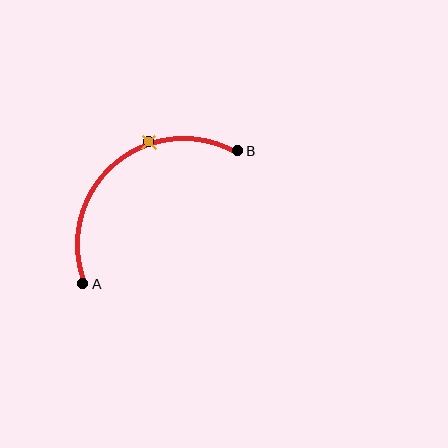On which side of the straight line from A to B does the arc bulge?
The arc bulges above and to the left of the straight line connecting A and B.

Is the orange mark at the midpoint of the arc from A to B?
No. The orange mark lies on the arc but is closer to endpoint B. The arc midpoint would be at the point on the curve equidistant along the arc from both A and B.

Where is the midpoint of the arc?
The arc midpoint is the point on the curve farthest from the straight line joining A and B. It sits above and to the left of that line.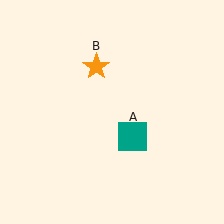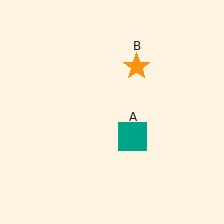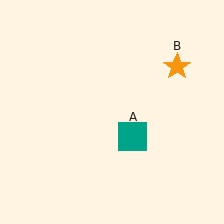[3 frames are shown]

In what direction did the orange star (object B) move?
The orange star (object B) moved right.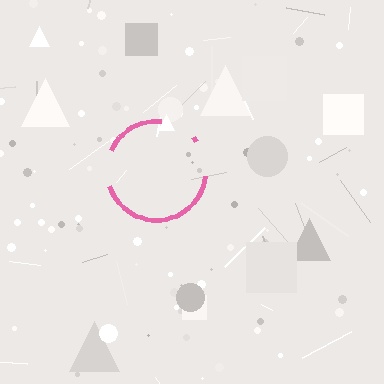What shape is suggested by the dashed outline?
The dashed outline suggests a circle.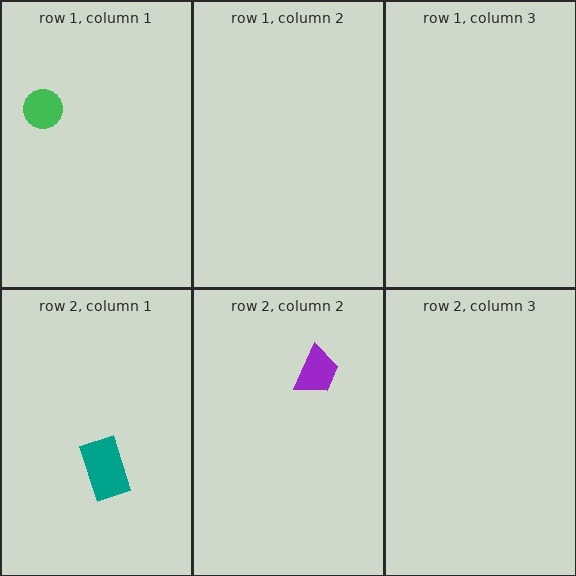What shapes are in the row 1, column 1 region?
The green circle.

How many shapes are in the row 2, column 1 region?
1.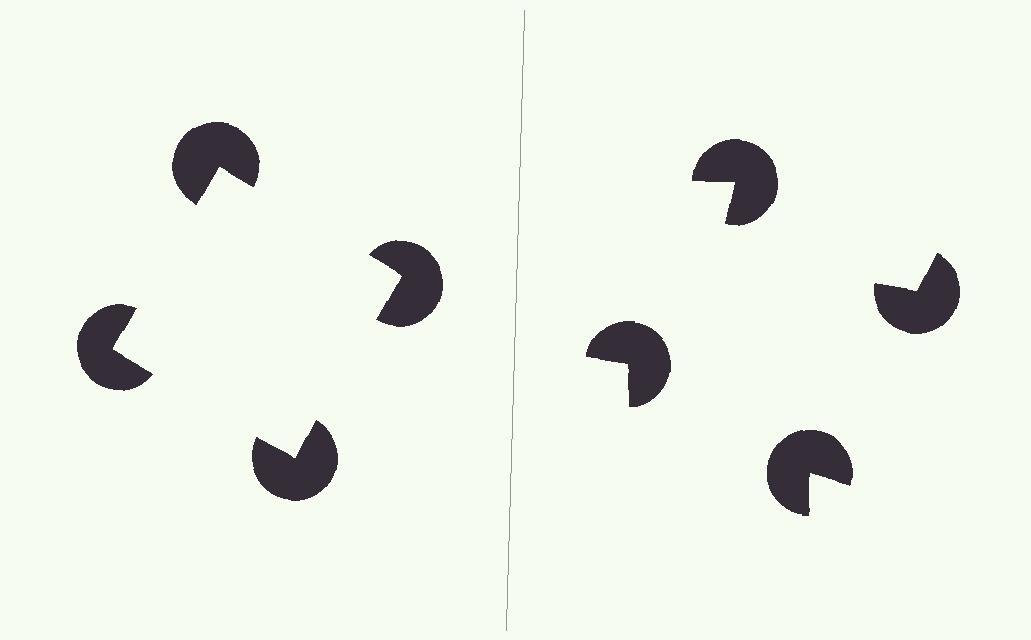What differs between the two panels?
The pac-man discs are positioned identically on both sides; only the wedge orientations differ. On the left they align to a square; on the right they are misaligned.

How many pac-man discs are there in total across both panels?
8 — 4 on each side.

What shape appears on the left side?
An illusory square.